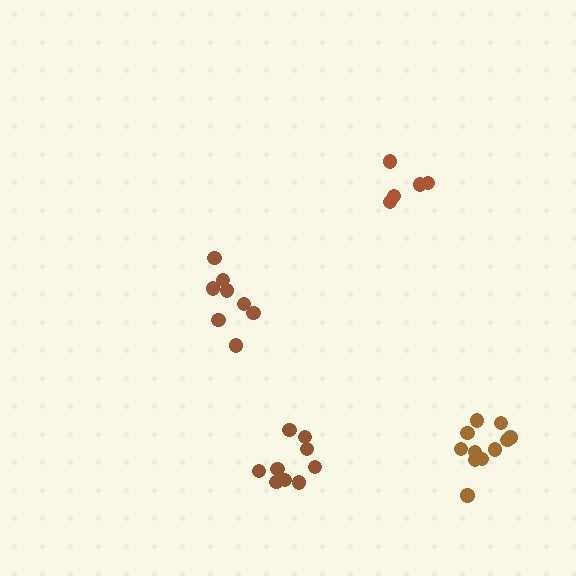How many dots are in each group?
Group 1: 11 dots, Group 2: 5 dots, Group 3: 8 dots, Group 4: 9 dots (33 total).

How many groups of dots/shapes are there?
There are 4 groups.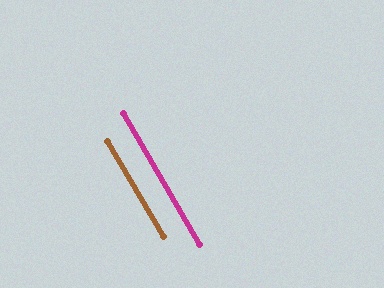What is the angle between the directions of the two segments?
Approximately 0 degrees.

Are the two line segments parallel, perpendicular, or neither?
Parallel — their directions differ by only 0.3°.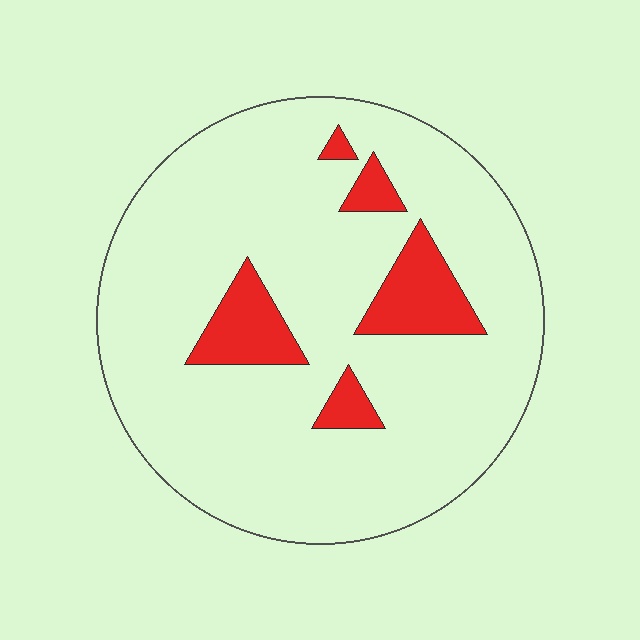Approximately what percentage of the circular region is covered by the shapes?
Approximately 15%.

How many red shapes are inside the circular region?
5.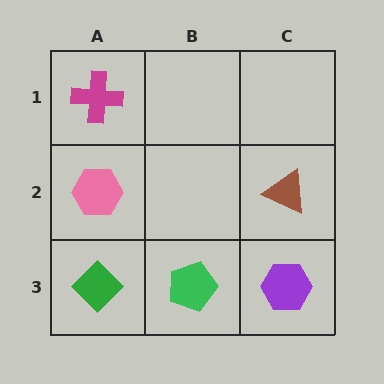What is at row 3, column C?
A purple hexagon.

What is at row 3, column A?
A green diamond.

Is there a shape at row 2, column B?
No, that cell is empty.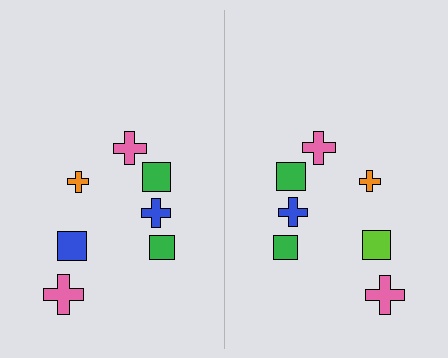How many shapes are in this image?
There are 14 shapes in this image.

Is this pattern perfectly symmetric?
No, the pattern is not perfectly symmetric. The lime square on the right side breaks the symmetry — its mirror counterpart is blue.